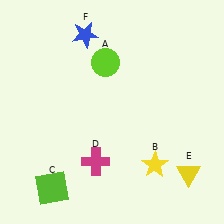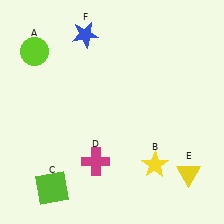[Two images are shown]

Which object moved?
The lime circle (A) moved left.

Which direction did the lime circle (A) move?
The lime circle (A) moved left.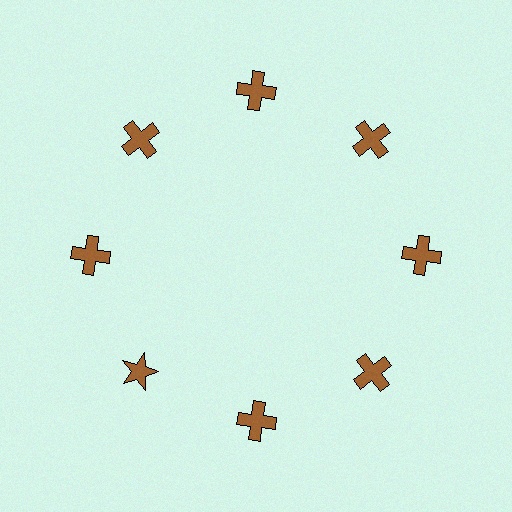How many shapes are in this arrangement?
There are 8 shapes arranged in a ring pattern.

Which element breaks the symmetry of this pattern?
The brown star at roughly the 8 o'clock position breaks the symmetry. All other shapes are brown crosses.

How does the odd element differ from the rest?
It has a different shape: star instead of cross.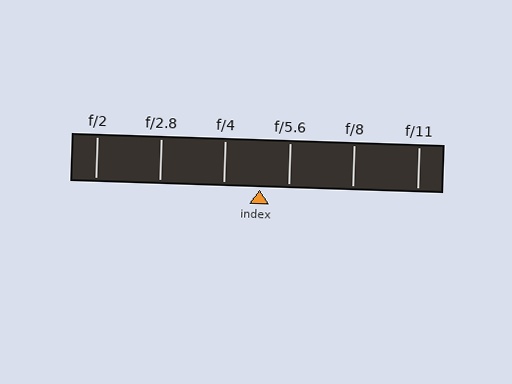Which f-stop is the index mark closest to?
The index mark is closest to f/5.6.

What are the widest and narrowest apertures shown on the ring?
The widest aperture shown is f/2 and the narrowest is f/11.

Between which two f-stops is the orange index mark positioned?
The index mark is between f/4 and f/5.6.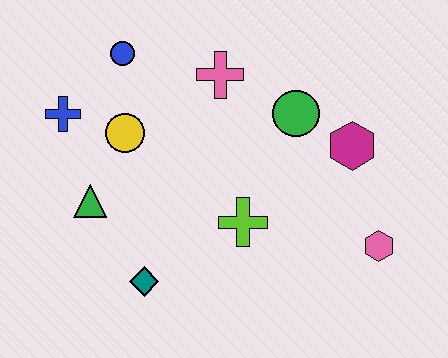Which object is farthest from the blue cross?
The pink hexagon is farthest from the blue cross.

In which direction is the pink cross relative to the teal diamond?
The pink cross is above the teal diamond.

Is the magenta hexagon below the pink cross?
Yes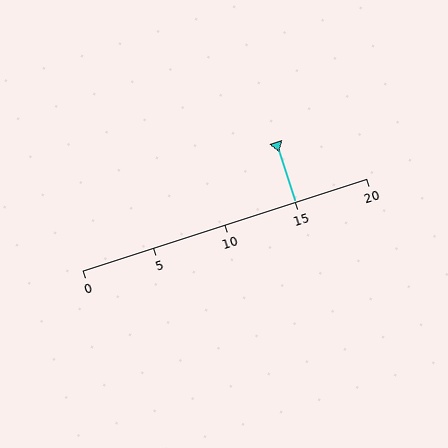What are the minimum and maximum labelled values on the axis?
The axis runs from 0 to 20.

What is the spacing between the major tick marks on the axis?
The major ticks are spaced 5 apart.